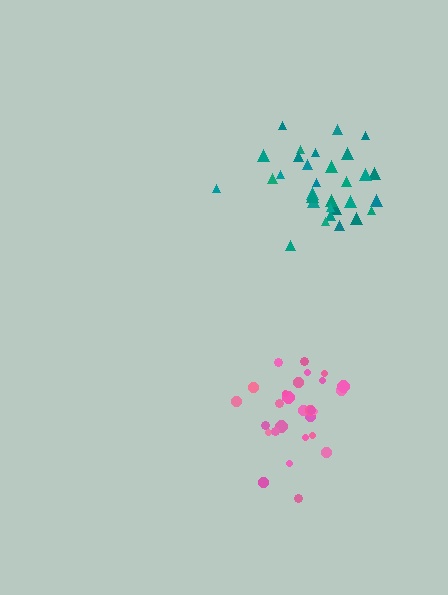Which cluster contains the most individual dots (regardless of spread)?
Teal (31).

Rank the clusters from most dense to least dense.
teal, pink.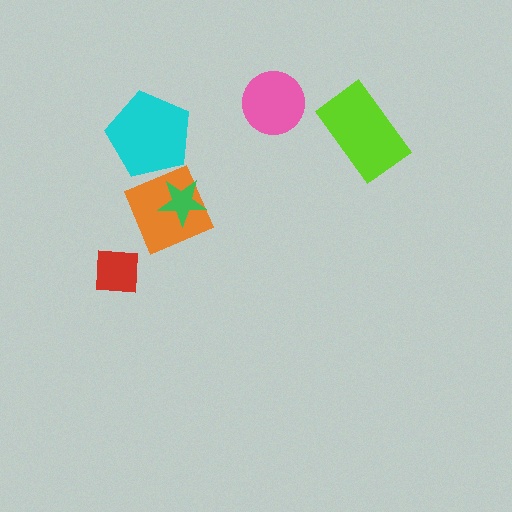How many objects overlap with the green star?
1 object overlaps with the green star.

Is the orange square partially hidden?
Yes, it is partially covered by another shape.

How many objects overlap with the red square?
0 objects overlap with the red square.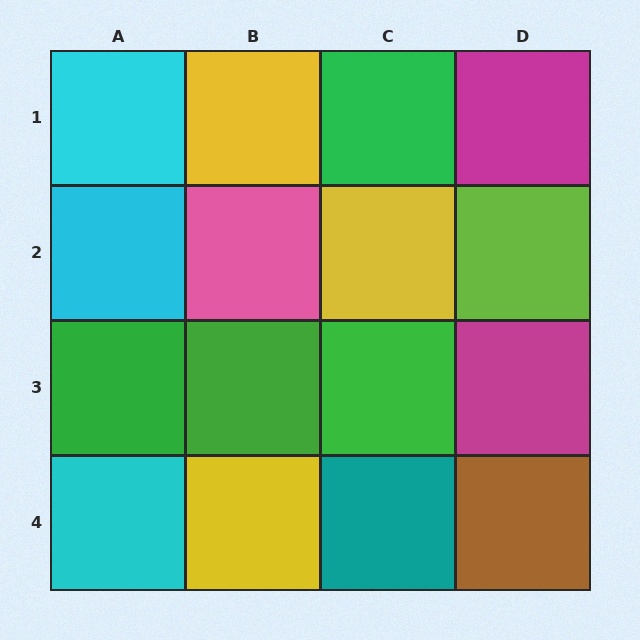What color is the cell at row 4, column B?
Yellow.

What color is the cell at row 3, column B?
Green.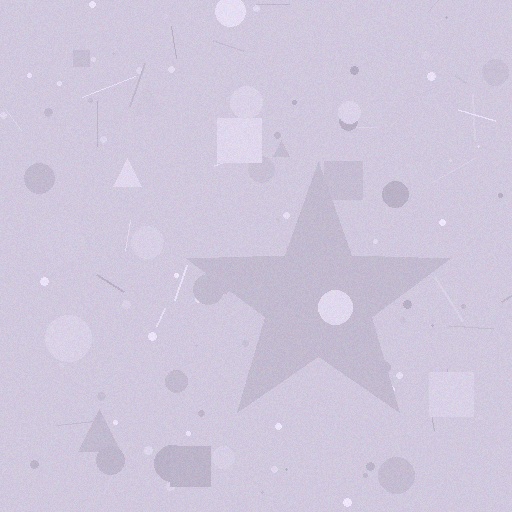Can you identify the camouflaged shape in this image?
The camouflaged shape is a star.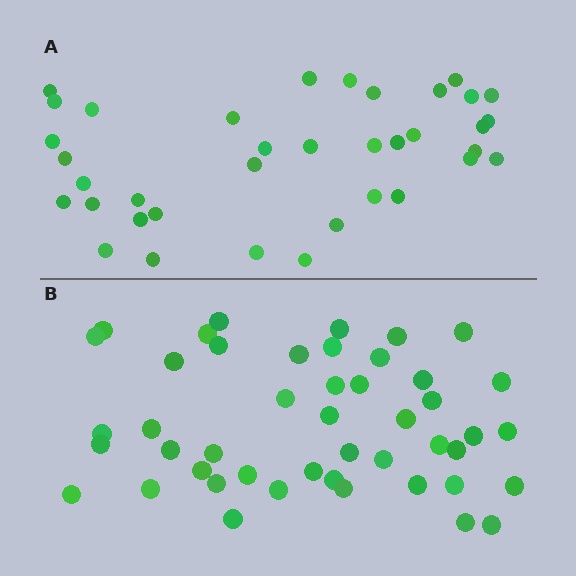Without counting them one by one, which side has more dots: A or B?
Region B (the bottom region) has more dots.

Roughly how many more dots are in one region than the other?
Region B has roughly 8 or so more dots than region A.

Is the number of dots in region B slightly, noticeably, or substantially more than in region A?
Region B has only slightly more — the two regions are fairly close. The ratio is roughly 1.2 to 1.